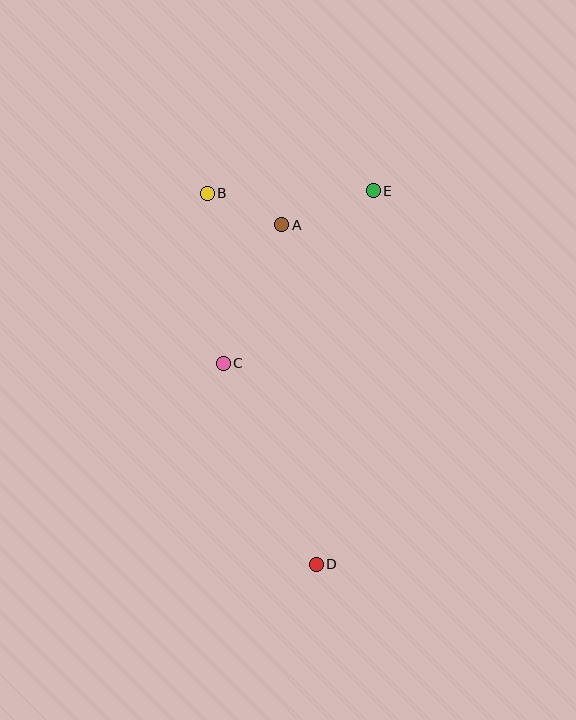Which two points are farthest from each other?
Points B and D are farthest from each other.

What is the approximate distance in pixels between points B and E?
The distance between B and E is approximately 166 pixels.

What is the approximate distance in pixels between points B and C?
The distance between B and C is approximately 170 pixels.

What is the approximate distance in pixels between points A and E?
The distance between A and E is approximately 97 pixels.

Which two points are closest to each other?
Points A and B are closest to each other.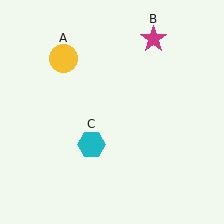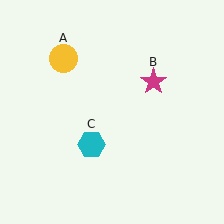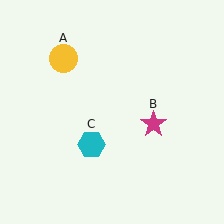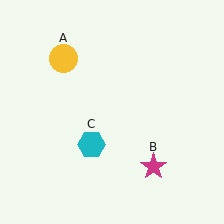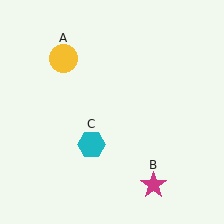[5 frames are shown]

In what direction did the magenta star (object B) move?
The magenta star (object B) moved down.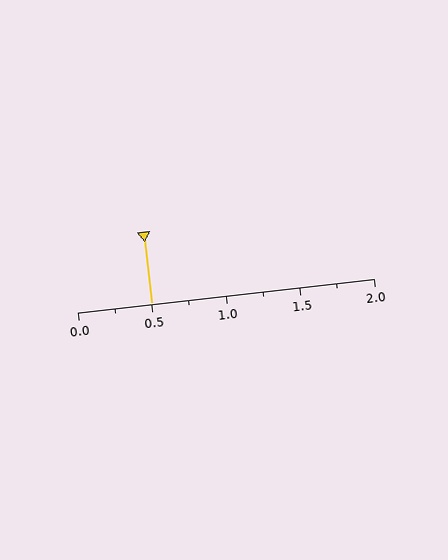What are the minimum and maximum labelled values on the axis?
The axis runs from 0.0 to 2.0.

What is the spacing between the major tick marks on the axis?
The major ticks are spaced 0.5 apart.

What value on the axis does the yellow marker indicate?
The marker indicates approximately 0.5.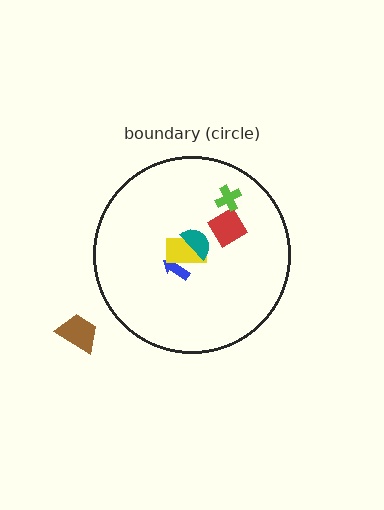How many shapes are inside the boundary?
5 inside, 1 outside.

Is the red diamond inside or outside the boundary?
Inside.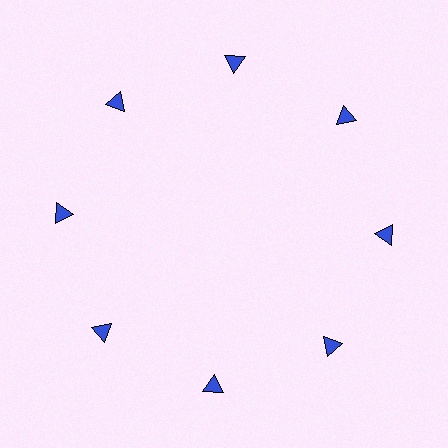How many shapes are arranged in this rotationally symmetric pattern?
There are 8 shapes, arranged in 8 groups of 1.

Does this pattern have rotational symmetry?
Yes, this pattern has 8-fold rotational symmetry. It looks the same after rotating 45 degrees around the center.